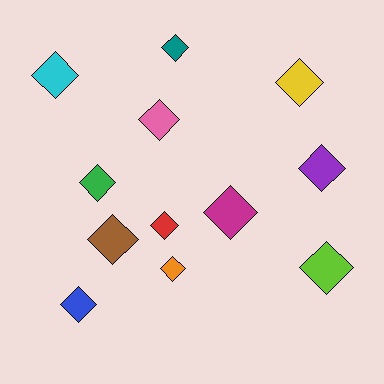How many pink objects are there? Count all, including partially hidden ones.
There is 1 pink object.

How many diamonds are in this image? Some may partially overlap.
There are 12 diamonds.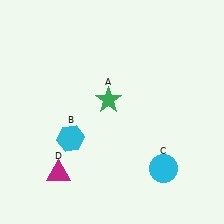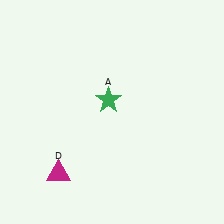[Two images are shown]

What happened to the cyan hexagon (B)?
The cyan hexagon (B) was removed in Image 2. It was in the bottom-left area of Image 1.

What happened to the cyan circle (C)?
The cyan circle (C) was removed in Image 2. It was in the bottom-right area of Image 1.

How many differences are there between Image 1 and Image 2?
There are 2 differences between the two images.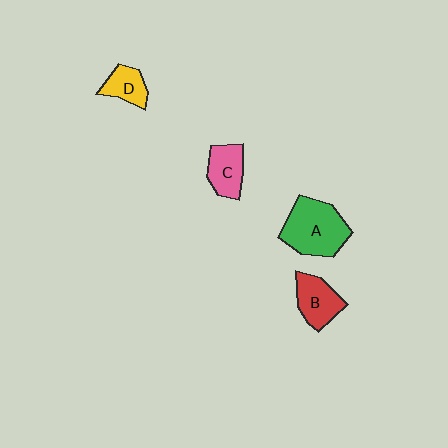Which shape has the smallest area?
Shape D (yellow).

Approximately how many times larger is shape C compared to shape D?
Approximately 1.3 times.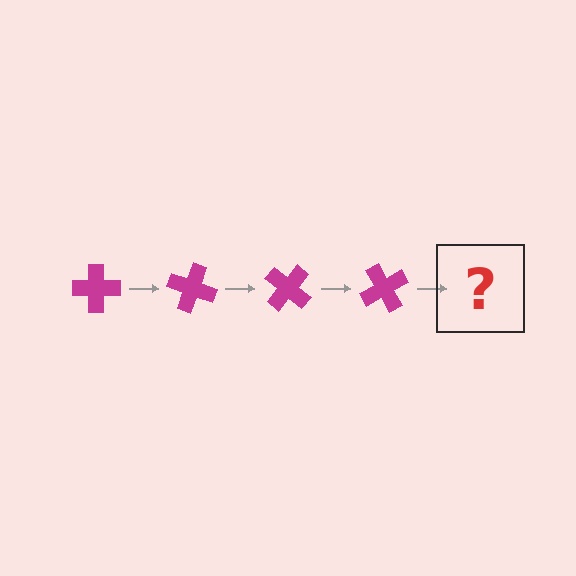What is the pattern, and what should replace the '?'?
The pattern is that the cross rotates 20 degrees each step. The '?' should be a magenta cross rotated 80 degrees.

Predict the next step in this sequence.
The next step is a magenta cross rotated 80 degrees.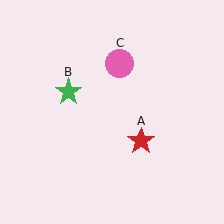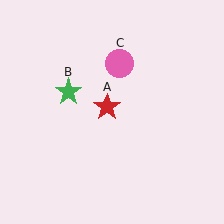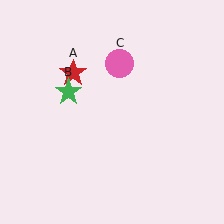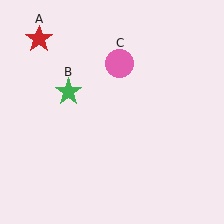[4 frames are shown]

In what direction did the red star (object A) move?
The red star (object A) moved up and to the left.